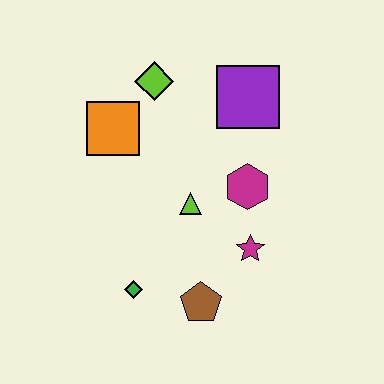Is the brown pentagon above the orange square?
No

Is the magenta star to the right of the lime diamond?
Yes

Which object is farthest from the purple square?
The green diamond is farthest from the purple square.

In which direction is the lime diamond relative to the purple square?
The lime diamond is to the left of the purple square.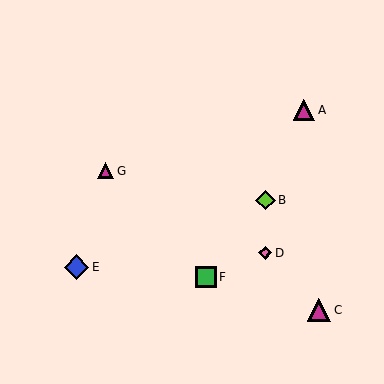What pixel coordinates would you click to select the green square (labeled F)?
Click at (206, 277) to select the green square F.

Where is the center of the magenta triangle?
The center of the magenta triangle is at (304, 110).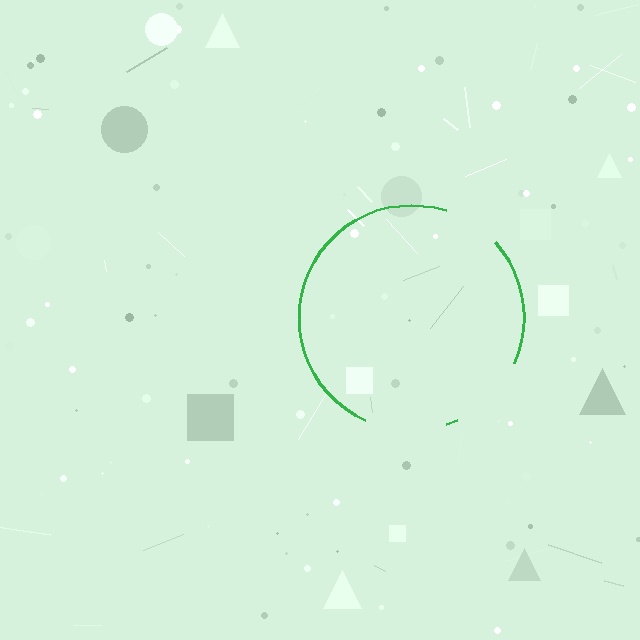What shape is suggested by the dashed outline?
The dashed outline suggests a circle.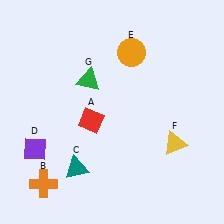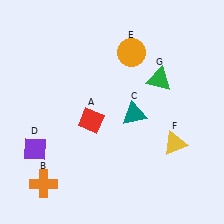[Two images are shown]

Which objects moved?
The objects that moved are: the teal triangle (C), the green triangle (G).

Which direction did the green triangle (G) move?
The green triangle (G) moved right.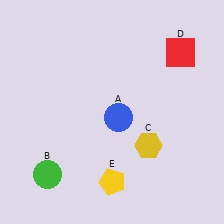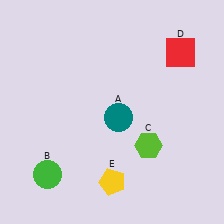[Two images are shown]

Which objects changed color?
A changed from blue to teal. C changed from yellow to lime.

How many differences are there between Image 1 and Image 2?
There are 2 differences between the two images.